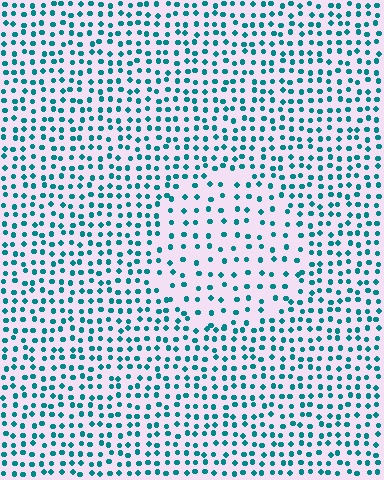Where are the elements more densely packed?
The elements are more densely packed outside the circle boundary.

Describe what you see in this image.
The image contains small teal elements arranged at two different densities. A circle-shaped region is visible where the elements are less densely packed than the surrounding area.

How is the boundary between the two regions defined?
The boundary is defined by a change in element density (approximately 1.8x ratio). All elements are the same color, size, and shape.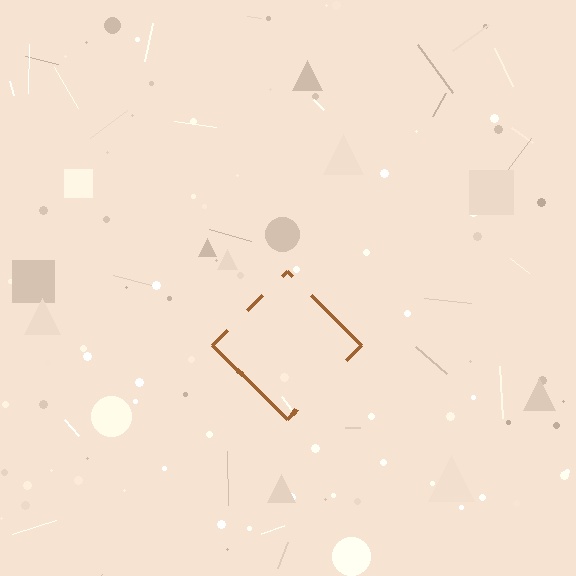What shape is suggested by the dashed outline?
The dashed outline suggests a diamond.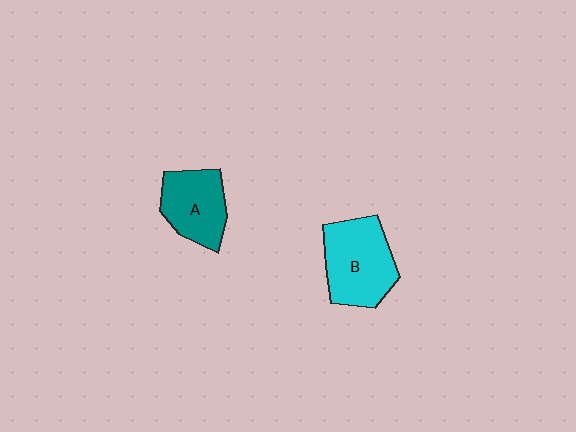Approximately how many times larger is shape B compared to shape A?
Approximately 1.3 times.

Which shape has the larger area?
Shape B (cyan).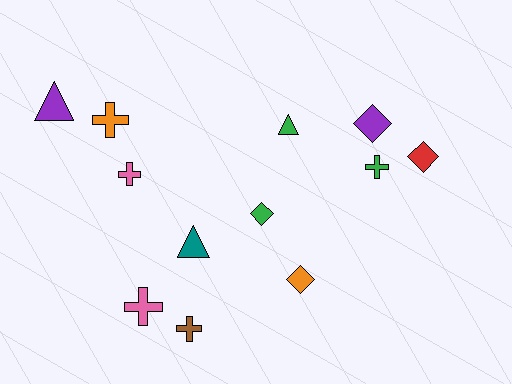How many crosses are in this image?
There are 5 crosses.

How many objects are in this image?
There are 12 objects.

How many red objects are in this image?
There is 1 red object.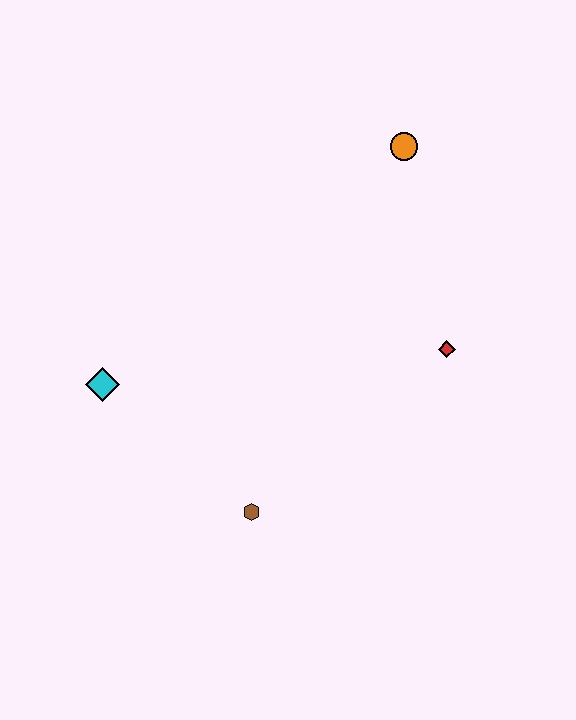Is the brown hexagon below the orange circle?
Yes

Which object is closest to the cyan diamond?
The brown hexagon is closest to the cyan diamond.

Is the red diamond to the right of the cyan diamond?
Yes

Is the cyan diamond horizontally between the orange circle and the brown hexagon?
No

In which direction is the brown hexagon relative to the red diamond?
The brown hexagon is to the left of the red diamond.